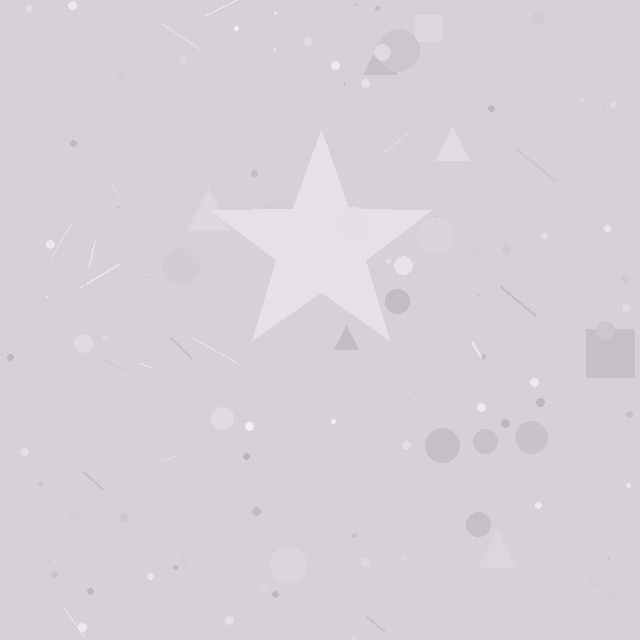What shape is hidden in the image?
A star is hidden in the image.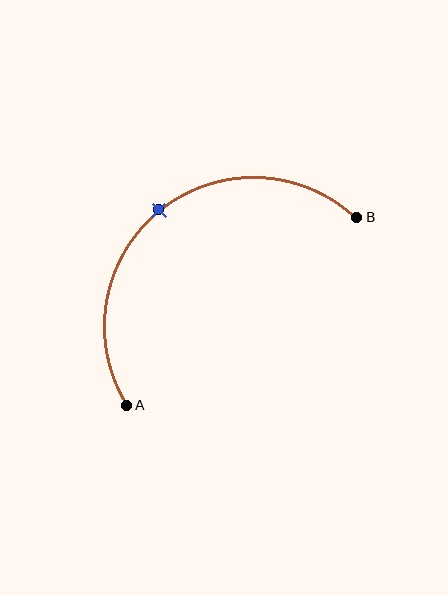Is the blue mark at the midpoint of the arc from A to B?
Yes. The blue mark lies on the arc at equal arc-length from both A and B — it is the arc midpoint.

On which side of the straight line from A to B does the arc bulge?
The arc bulges above and to the left of the straight line connecting A and B.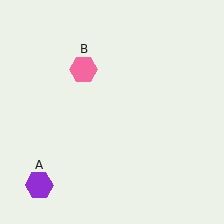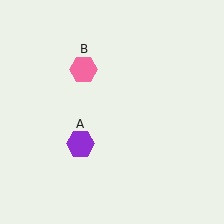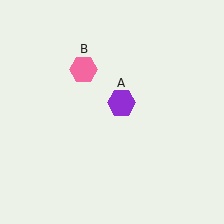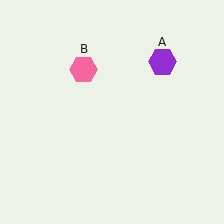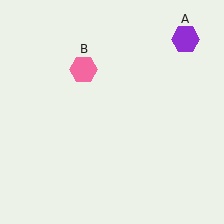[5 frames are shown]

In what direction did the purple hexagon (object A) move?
The purple hexagon (object A) moved up and to the right.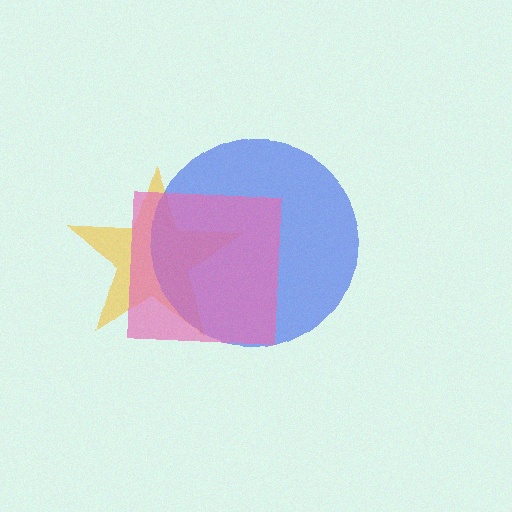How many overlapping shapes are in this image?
There are 3 overlapping shapes in the image.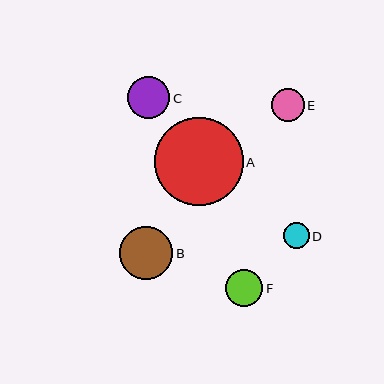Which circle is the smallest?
Circle D is the smallest with a size of approximately 26 pixels.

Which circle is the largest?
Circle A is the largest with a size of approximately 88 pixels.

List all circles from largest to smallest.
From largest to smallest: A, B, C, F, E, D.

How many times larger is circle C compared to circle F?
Circle C is approximately 1.2 times the size of circle F.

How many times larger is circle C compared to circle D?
Circle C is approximately 1.6 times the size of circle D.